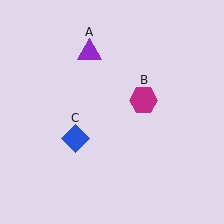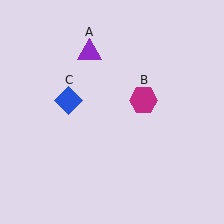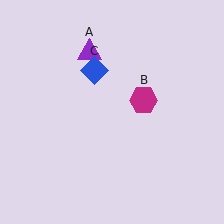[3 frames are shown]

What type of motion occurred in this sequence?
The blue diamond (object C) rotated clockwise around the center of the scene.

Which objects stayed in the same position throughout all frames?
Purple triangle (object A) and magenta hexagon (object B) remained stationary.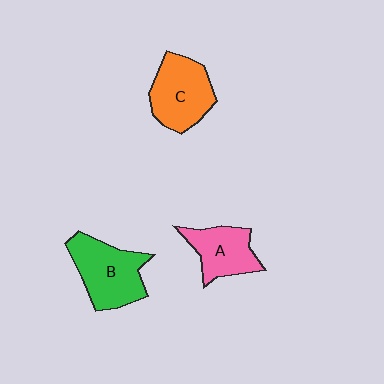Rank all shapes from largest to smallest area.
From largest to smallest: B (green), C (orange), A (pink).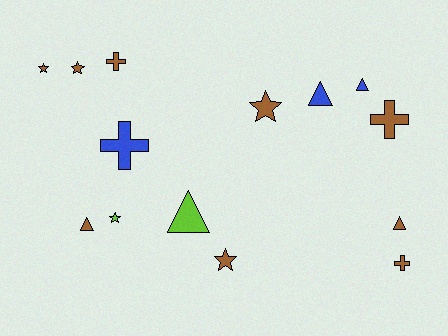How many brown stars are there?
There are 4 brown stars.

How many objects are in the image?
There are 14 objects.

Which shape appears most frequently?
Triangle, with 5 objects.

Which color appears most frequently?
Brown, with 9 objects.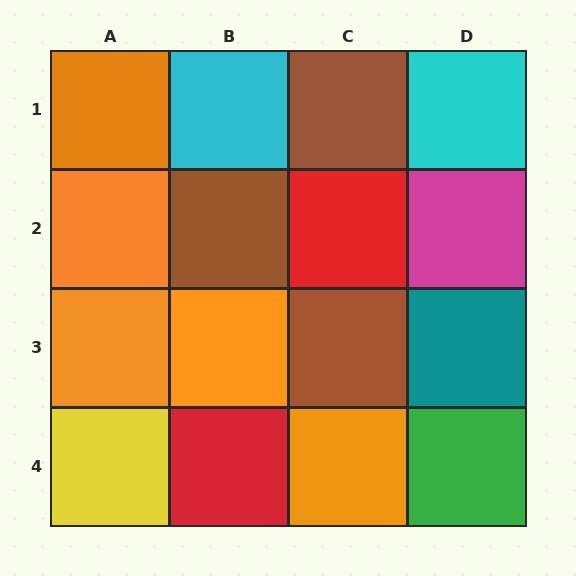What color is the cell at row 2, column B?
Brown.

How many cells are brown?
3 cells are brown.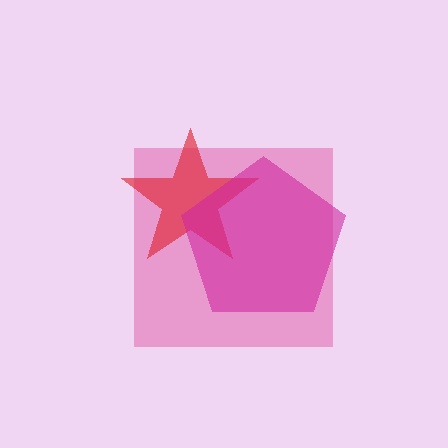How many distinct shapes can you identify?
There are 3 distinct shapes: a pink square, a red star, a magenta pentagon.